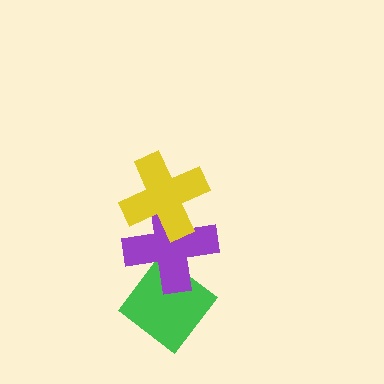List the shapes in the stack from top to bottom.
From top to bottom: the yellow cross, the purple cross, the green diamond.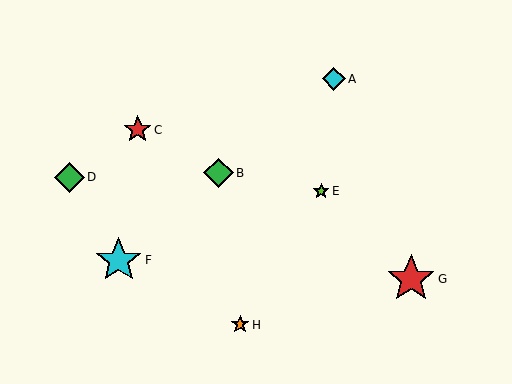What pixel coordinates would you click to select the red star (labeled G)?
Click at (411, 279) to select the red star G.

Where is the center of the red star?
The center of the red star is at (138, 130).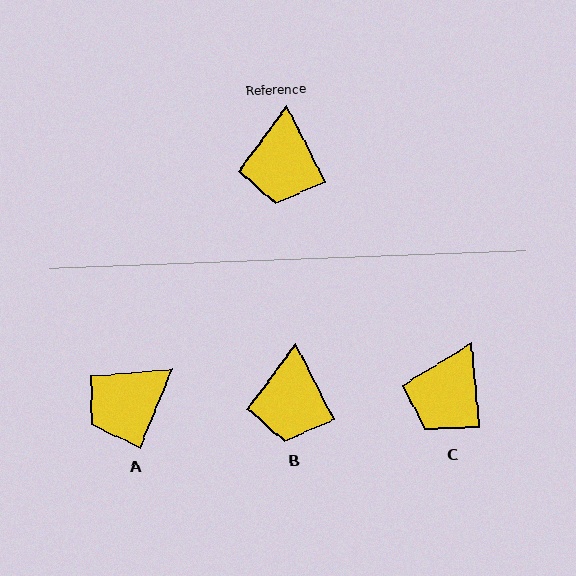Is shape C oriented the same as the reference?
No, it is off by about 21 degrees.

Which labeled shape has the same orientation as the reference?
B.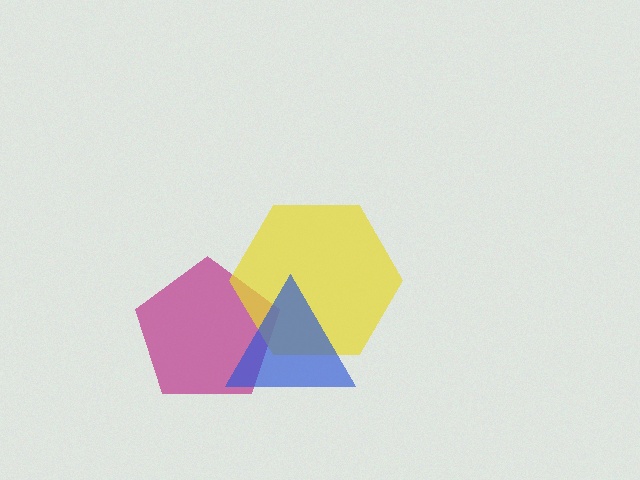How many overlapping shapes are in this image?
There are 3 overlapping shapes in the image.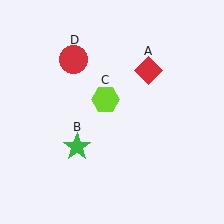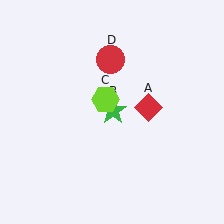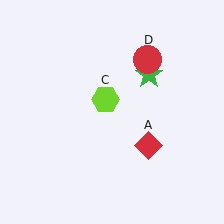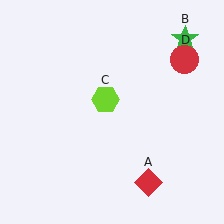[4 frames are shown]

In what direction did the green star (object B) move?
The green star (object B) moved up and to the right.